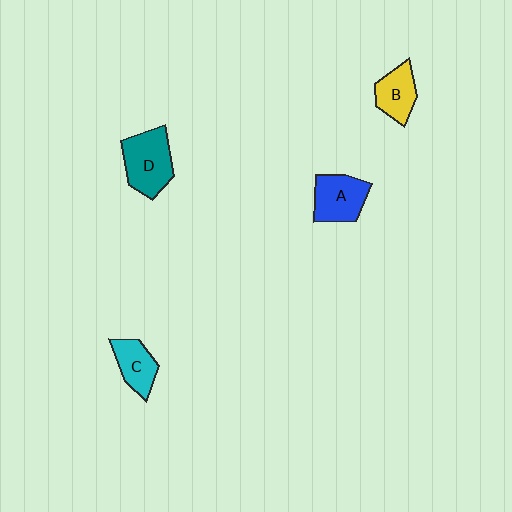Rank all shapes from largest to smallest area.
From largest to smallest: D (teal), A (blue), B (yellow), C (cyan).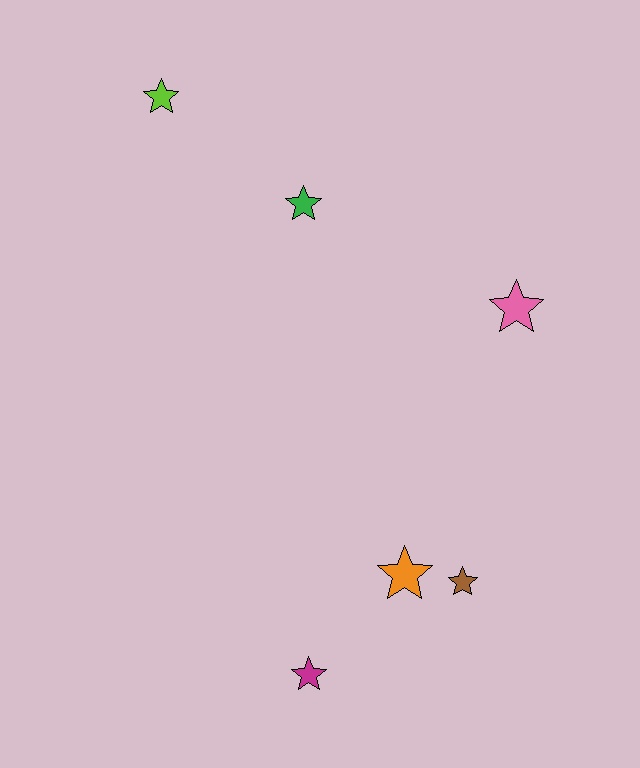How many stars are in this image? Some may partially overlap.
There are 6 stars.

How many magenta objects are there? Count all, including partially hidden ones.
There is 1 magenta object.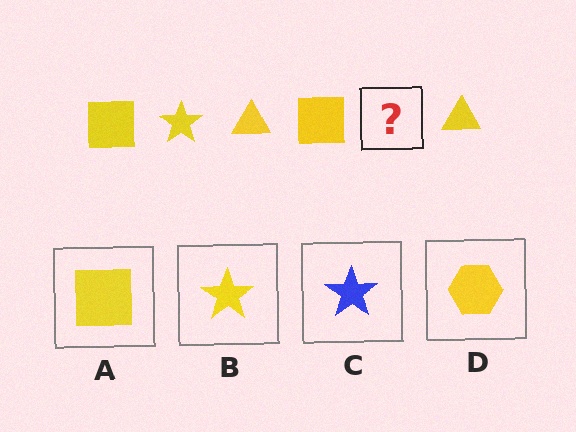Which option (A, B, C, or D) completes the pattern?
B.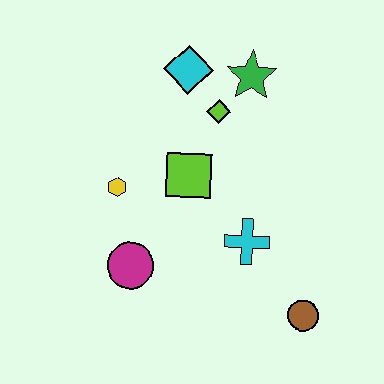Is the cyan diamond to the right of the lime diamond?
No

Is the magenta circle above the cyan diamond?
No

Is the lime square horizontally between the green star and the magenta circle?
Yes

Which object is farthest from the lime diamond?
The brown circle is farthest from the lime diamond.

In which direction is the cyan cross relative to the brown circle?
The cyan cross is above the brown circle.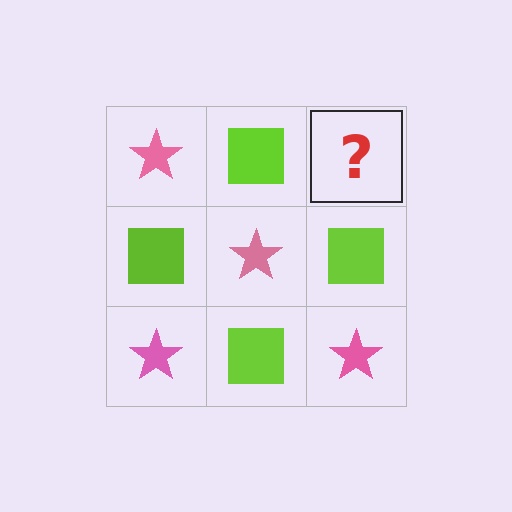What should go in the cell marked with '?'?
The missing cell should contain a pink star.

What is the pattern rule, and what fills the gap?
The rule is that it alternates pink star and lime square in a checkerboard pattern. The gap should be filled with a pink star.